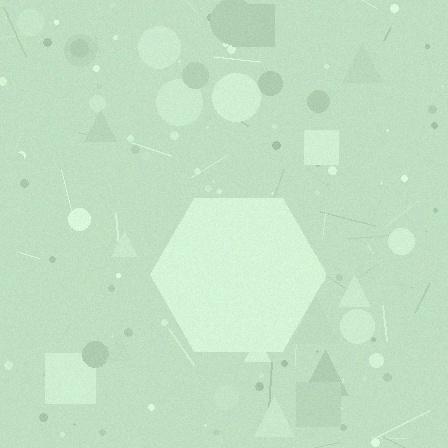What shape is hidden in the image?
A hexagon is hidden in the image.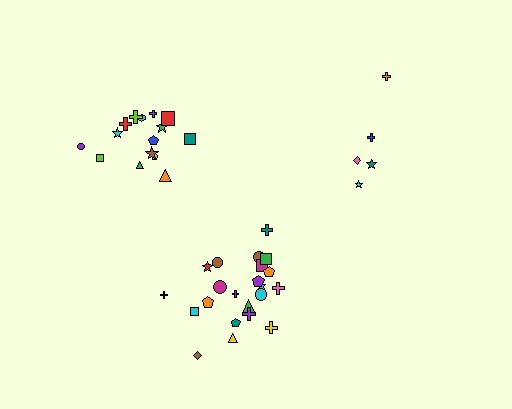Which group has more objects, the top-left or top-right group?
The top-left group.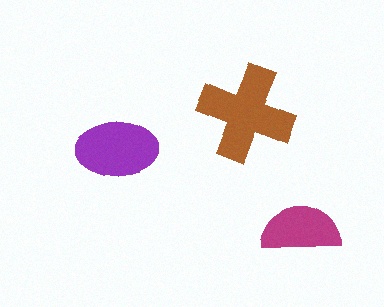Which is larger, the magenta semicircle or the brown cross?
The brown cross.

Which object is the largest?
The brown cross.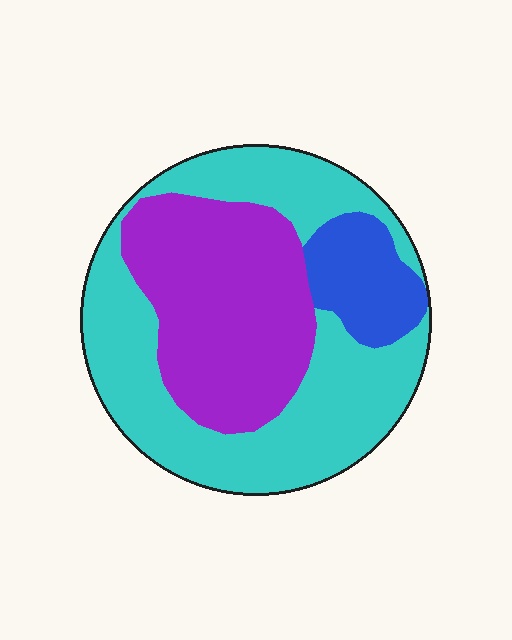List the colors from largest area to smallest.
From largest to smallest: cyan, purple, blue.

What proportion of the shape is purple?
Purple takes up about three eighths (3/8) of the shape.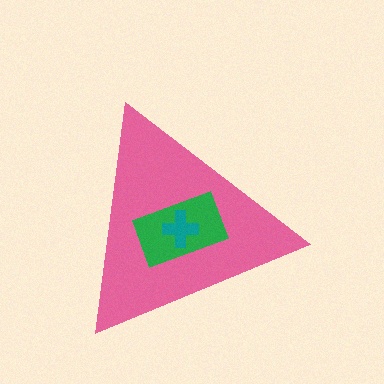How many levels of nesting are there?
3.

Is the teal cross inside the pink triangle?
Yes.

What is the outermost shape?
The pink triangle.